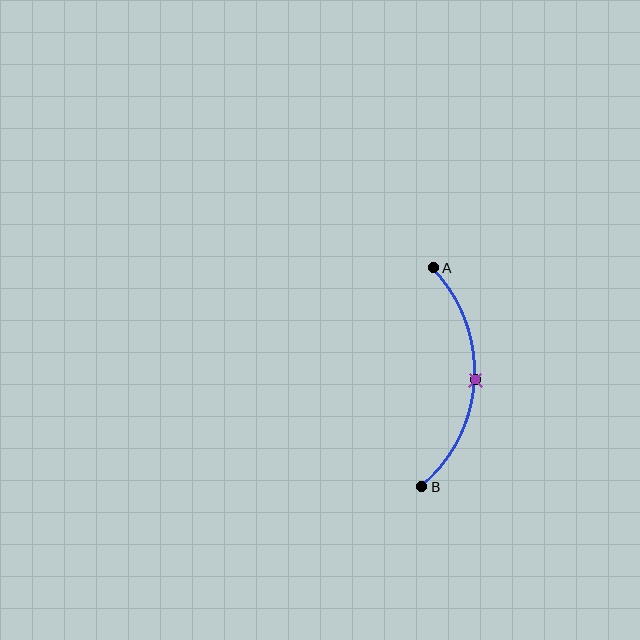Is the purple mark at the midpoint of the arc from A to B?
Yes. The purple mark lies on the arc at equal arc-length from both A and B — it is the arc midpoint.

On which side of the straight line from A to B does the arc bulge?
The arc bulges to the right of the straight line connecting A and B.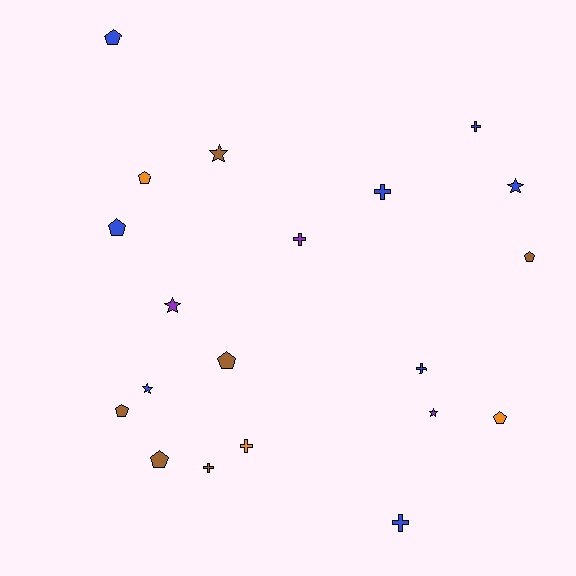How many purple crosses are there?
There is 1 purple cross.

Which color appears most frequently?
Blue, with 8 objects.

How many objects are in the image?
There are 20 objects.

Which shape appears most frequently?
Pentagon, with 8 objects.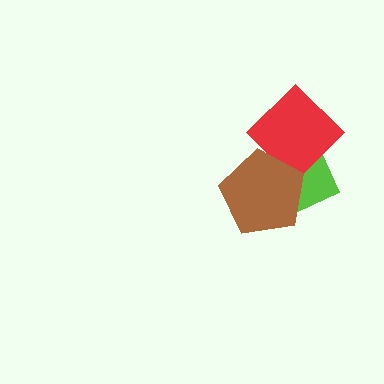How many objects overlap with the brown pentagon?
2 objects overlap with the brown pentagon.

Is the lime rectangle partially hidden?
Yes, it is partially covered by another shape.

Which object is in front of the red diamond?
The brown pentagon is in front of the red diamond.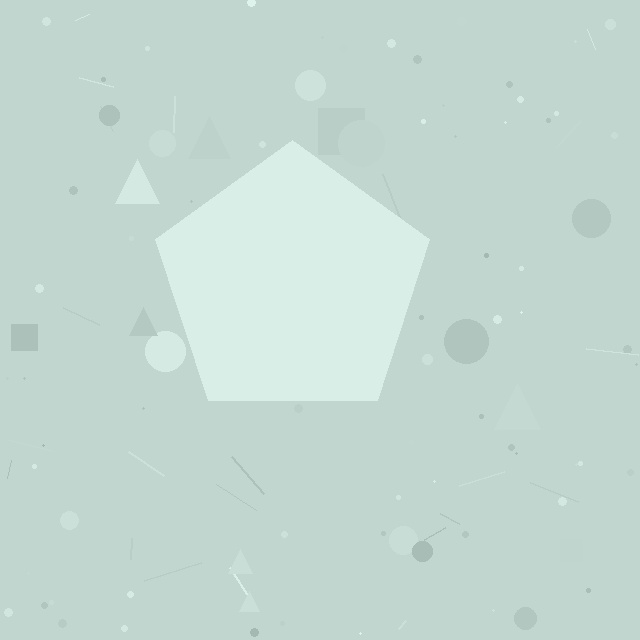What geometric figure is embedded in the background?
A pentagon is embedded in the background.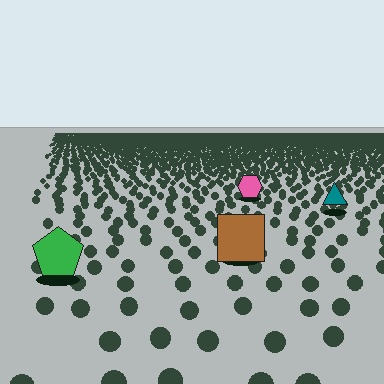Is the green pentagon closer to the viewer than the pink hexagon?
Yes. The green pentagon is closer — you can tell from the texture gradient: the ground texture is coarser near it.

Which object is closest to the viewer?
The green pentagon is closest. The texture marks near it are larger and more spread out.